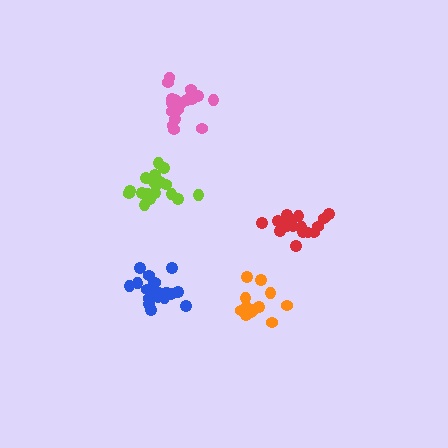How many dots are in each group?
Group 1: 19 dots, Group 2: 19 dots, Group 3: 18 dots, Group 4: 20 dots, Group 5: 14 dots (90 total).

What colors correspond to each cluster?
The clusters are colored: red, pink, lime, blue, orange.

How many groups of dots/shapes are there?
There are 5 groups.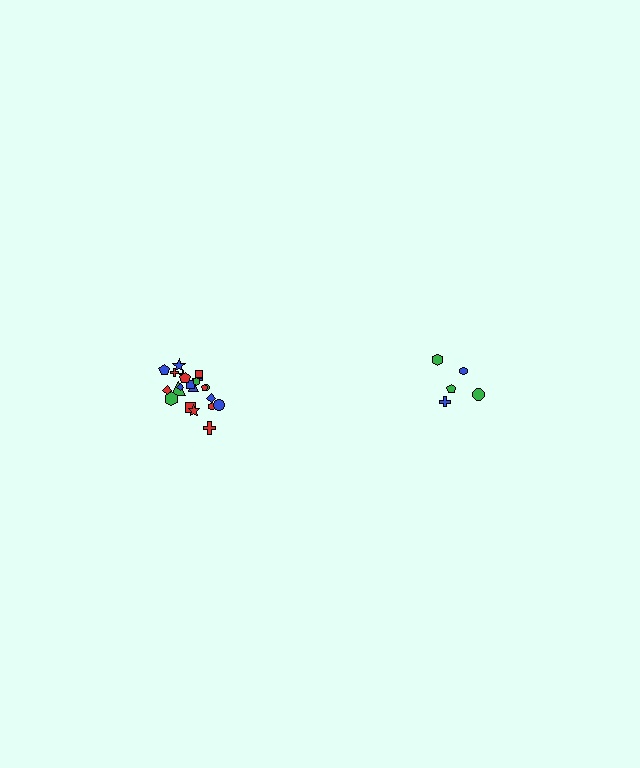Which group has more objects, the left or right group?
The left group.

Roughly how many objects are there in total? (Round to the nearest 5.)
Roughly 25 objects in total.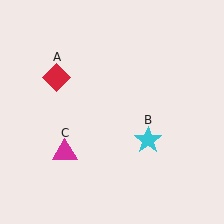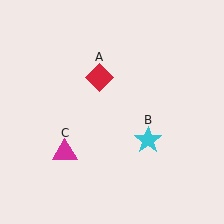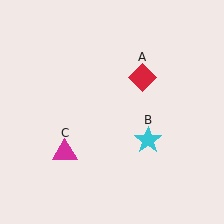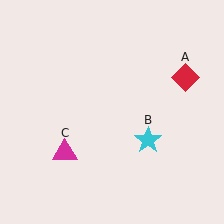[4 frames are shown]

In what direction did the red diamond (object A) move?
The red diamond (object A) moved right.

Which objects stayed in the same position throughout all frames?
Cyan star (object B) and magenta triangle (object C) remained stationary.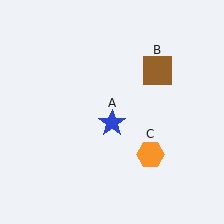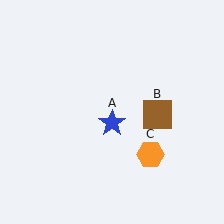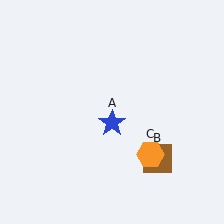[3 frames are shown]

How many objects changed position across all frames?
1 object changed position: brown square (object B).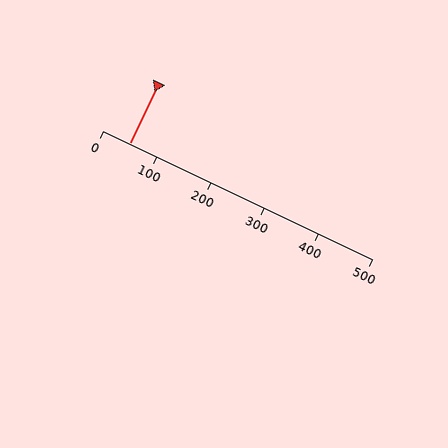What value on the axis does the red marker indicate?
The marker indicates approximately 50.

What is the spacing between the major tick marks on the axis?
The major ticks are spaced 100 apart.